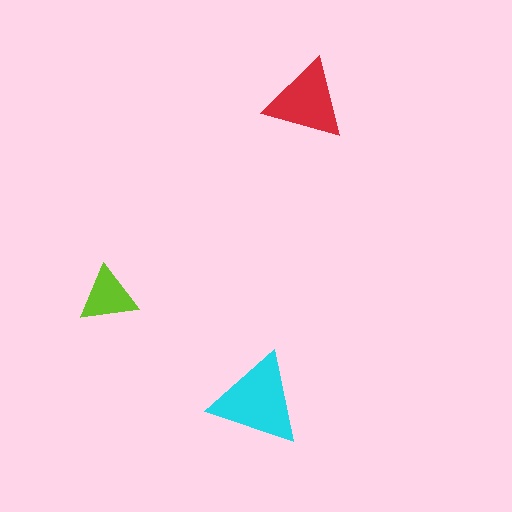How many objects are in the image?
There are 3 objects in the image.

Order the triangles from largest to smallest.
the cyan one, the red one, the lime one.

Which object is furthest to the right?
The red triangle is rightmost.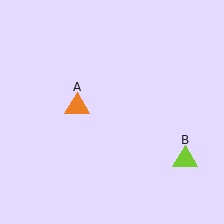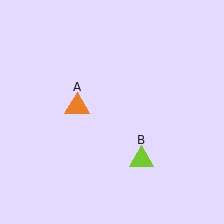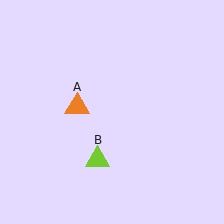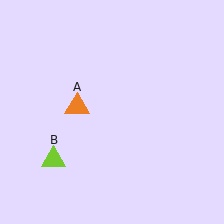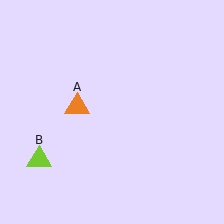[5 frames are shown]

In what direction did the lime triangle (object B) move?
The lime triangle (object B) moved left.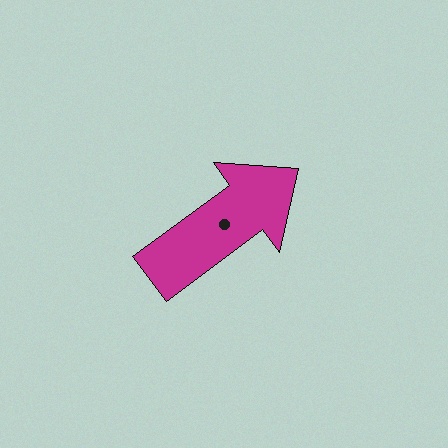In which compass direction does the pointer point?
Northeast.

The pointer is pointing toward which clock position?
Roughly 2 o'clock.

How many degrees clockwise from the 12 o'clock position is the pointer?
Approximately 53 degrees.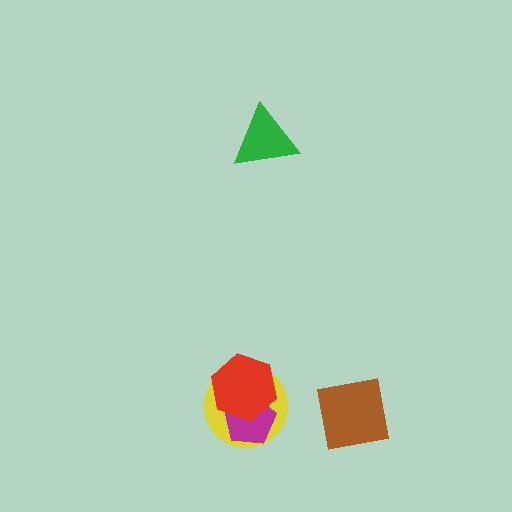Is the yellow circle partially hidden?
Yes, it is partially covered by another shape.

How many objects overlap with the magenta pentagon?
2 objects overlap with the magenta pentagon.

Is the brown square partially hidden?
No, no other shape covers it.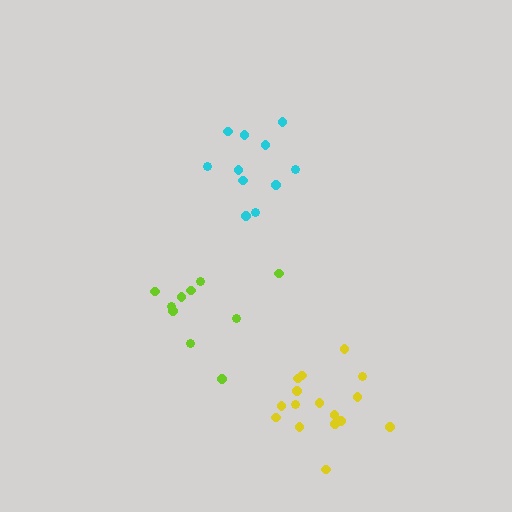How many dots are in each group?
Group 1: 11 dots, Group 2: 16 dots, Group 3: 10 dots (37 total).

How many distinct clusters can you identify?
There are 3 distinct clusters.